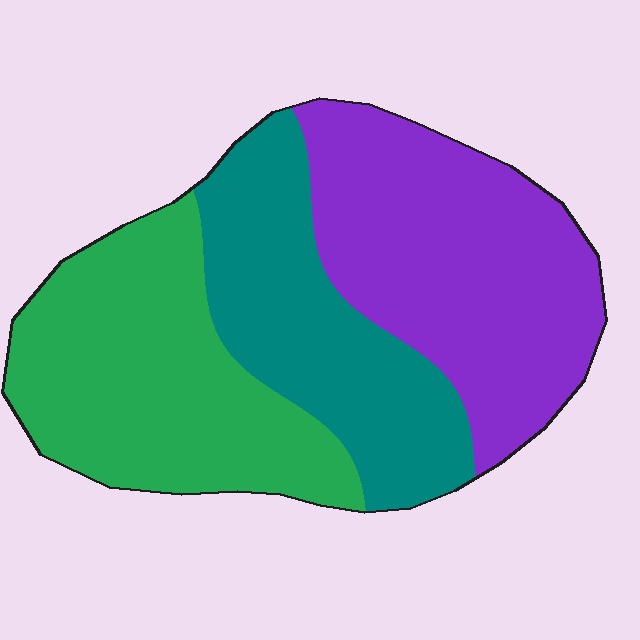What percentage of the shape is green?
Green takes up about one third (1/3) of the shape.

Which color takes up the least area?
Teal, at roughly 30%.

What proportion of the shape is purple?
Purple takes up about three eighths (3/8) of the shape.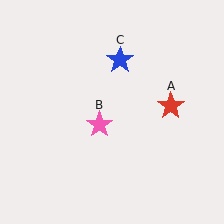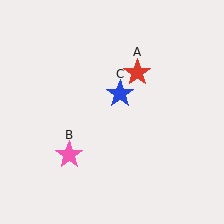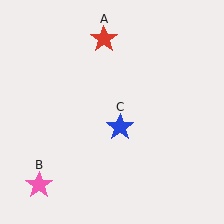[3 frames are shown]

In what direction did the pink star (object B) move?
The pink star (object B) moved down and to the left.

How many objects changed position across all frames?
3 objects changed position: red star (object A), pink star (object B), blue star (object C).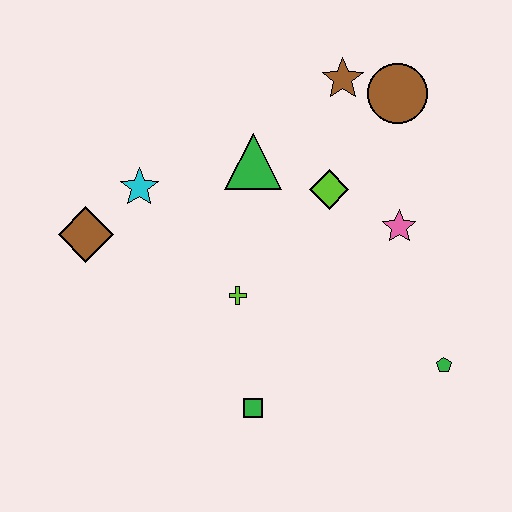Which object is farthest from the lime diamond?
The brown diamond is farthest from the lime diamond.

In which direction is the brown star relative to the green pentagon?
The brown star is above the green pentagon.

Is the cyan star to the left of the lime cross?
Yes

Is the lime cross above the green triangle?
No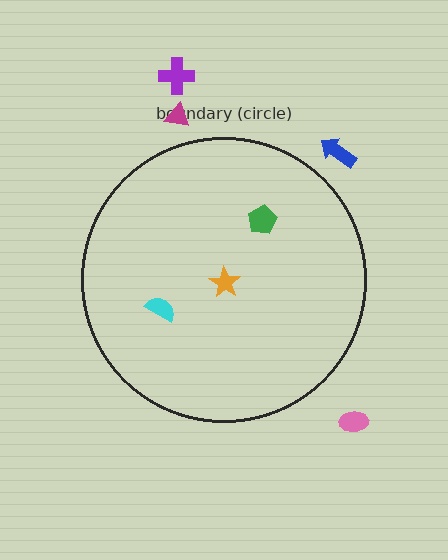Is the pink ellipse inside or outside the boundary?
Outside.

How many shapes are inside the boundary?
3 inside, 4 outside.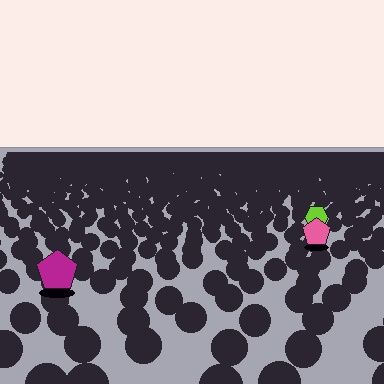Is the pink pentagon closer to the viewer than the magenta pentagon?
No. The magenta pentagon is closer — you can tell from the texture gradient: the ground texture is coarser near it.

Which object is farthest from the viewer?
The lime hexagon is farthest from the viewer. It appears smaller and the ground texture around it is denser.